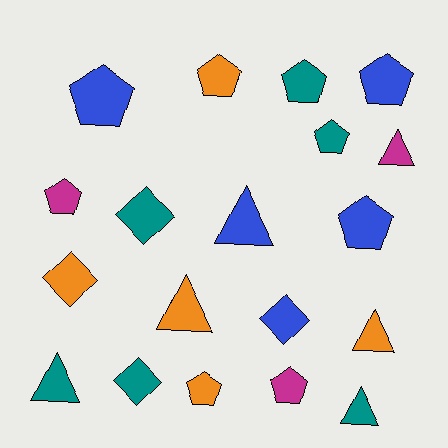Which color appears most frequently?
Teal, with 6 objects.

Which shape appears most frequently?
Pentagon, with 9 objects.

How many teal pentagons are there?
There are 2 teal pentagons.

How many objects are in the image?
There are 19 objects.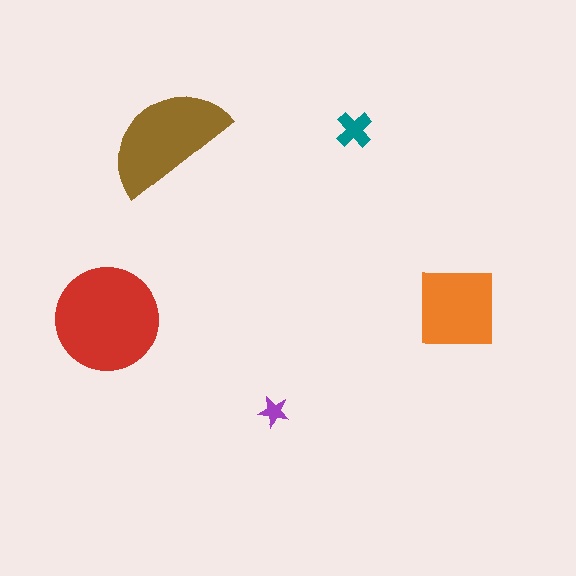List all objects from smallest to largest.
The purple star, the teal cross, the orange square, the brown semicircle, the red circle.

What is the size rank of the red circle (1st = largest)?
1st.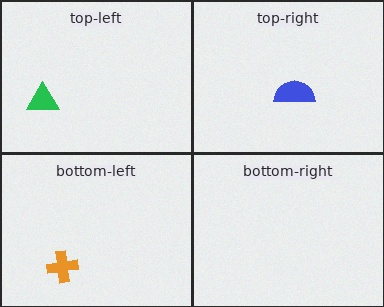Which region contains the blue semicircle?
The top-right region.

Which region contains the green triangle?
The top-left region.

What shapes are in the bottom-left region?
The orange cross.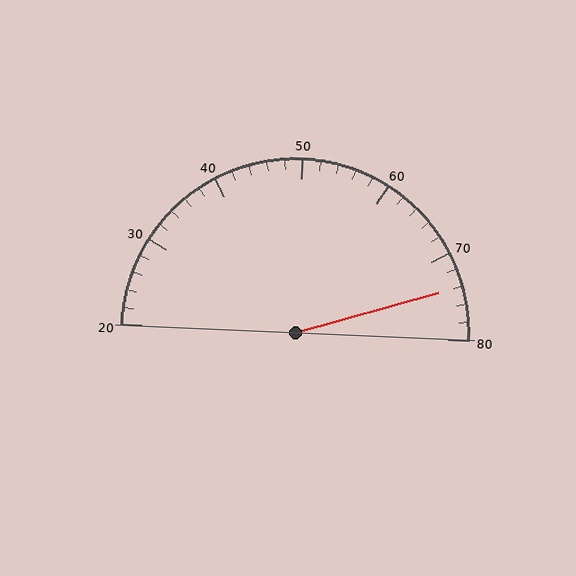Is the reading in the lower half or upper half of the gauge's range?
The reading is in the upper half of the range (20 to 80).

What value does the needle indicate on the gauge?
The needle indicates approximately 74.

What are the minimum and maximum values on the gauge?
The gauge ranges from 20 to 80.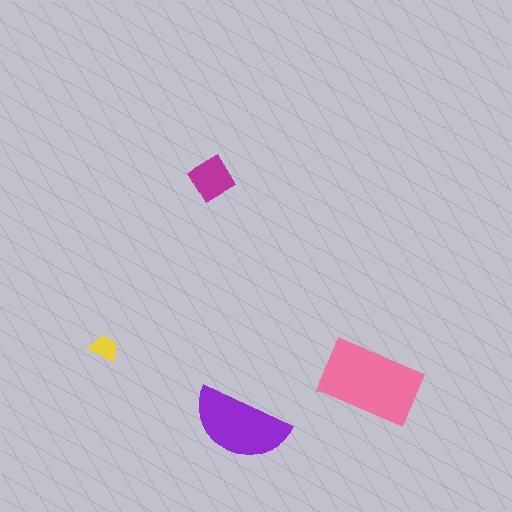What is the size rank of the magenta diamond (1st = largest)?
3rd.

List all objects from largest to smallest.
The pink rectangle, the purple semicircle, the magenta diamond, the yellow trapezoid.